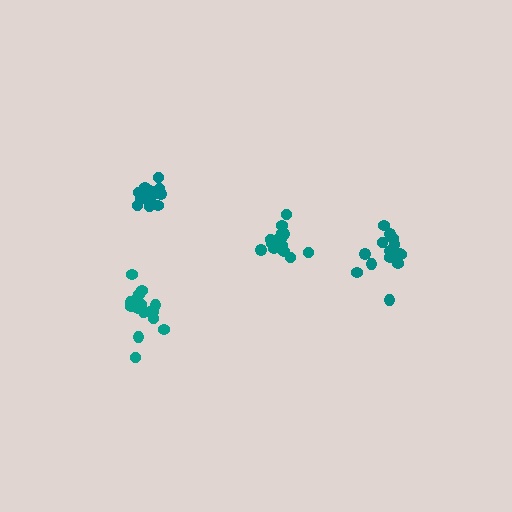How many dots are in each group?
Group 1: 14 dots, Group 2: 17 dots, Group 3: 17 dots, Group 4: 15 dots (63 total).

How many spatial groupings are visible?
There are 4 spatial groupings.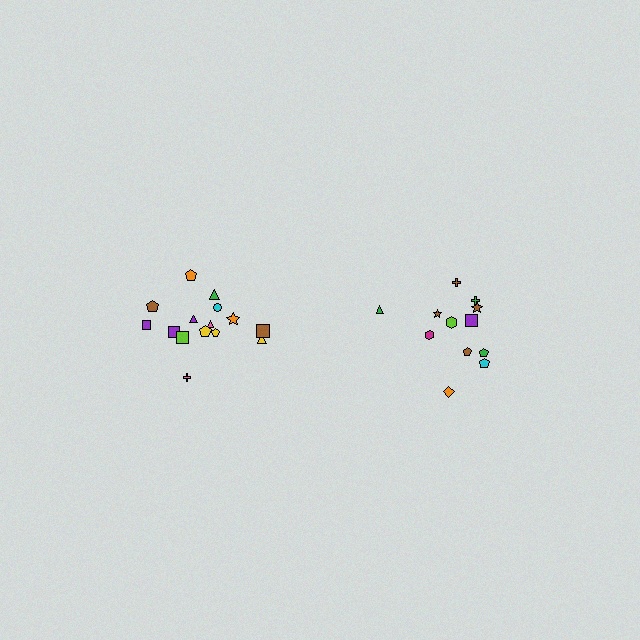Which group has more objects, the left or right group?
The left group.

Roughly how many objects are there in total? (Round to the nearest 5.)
Roughly 25 objects in total.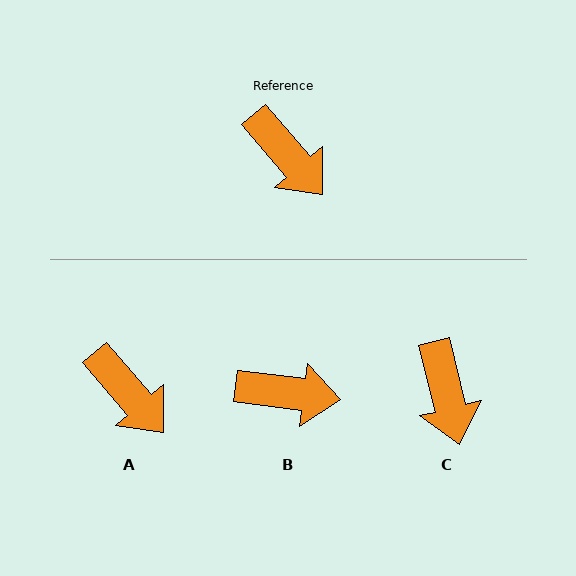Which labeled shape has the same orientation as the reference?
A.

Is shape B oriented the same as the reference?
No, it is off by about 42 degrees.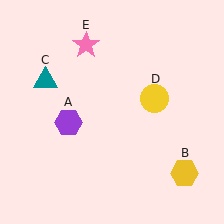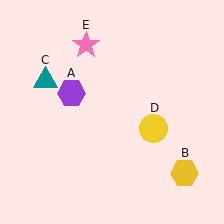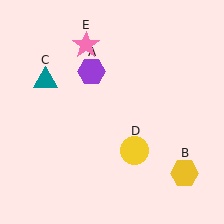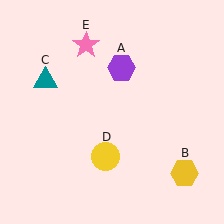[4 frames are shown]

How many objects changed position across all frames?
2 objects changed position: purple hexagon (object A), yellow circle (object D).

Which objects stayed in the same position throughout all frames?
Yellow hexagon (object B) and teal triangle (object C) and pink star (object E) remained stationary.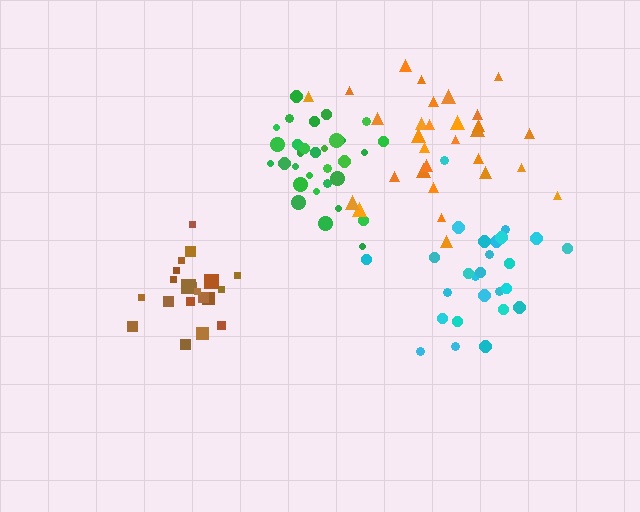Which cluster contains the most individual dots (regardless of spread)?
Green (32).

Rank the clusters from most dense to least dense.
green, brown, cyan, orange.